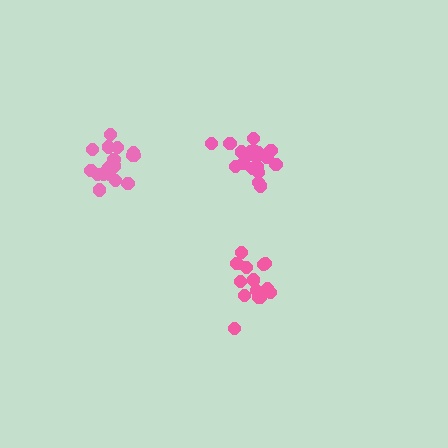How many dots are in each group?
Group 1: 19 dots, Group 2: 14 dots, Group 3: 17 dots (50 total).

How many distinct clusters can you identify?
There are 3 distinct clusters.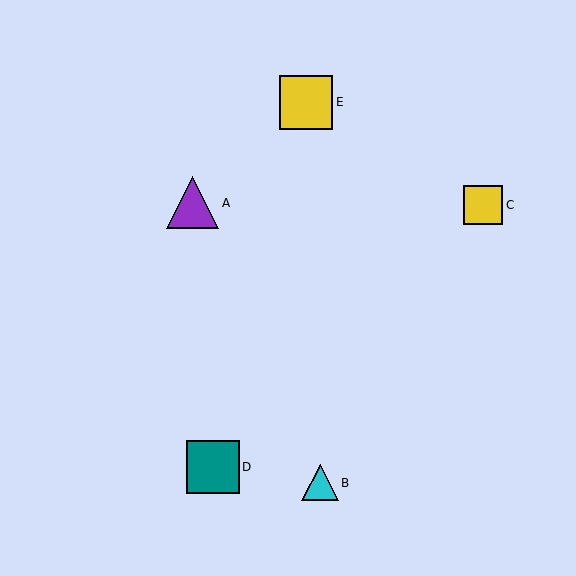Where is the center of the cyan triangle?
The center of the cyan triangle is at (320, 483).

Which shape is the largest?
The yellow square (labeled E) is the largest.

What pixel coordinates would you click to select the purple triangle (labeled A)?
Click at (193, 203) to select the purple triangle A.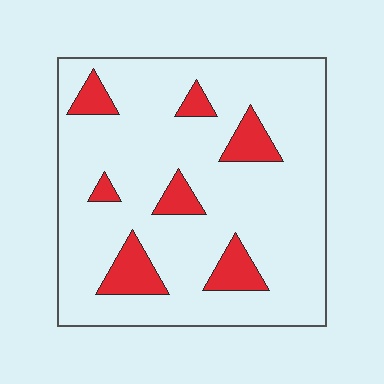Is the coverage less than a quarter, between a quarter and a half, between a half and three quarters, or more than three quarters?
Less than a quarter.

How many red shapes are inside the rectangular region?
7.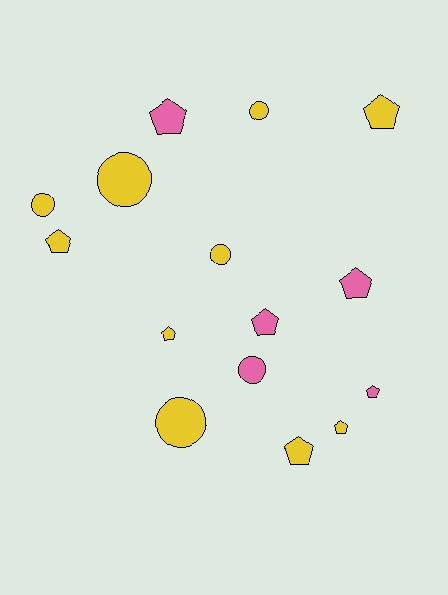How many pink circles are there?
There is 1 pink circle.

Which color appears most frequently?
Yellow, with 10 objects.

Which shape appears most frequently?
Pentagon, with 9 objects.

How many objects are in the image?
There are 15 objects.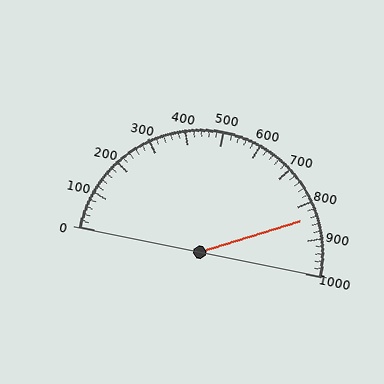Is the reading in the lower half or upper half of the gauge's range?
The reading is in the upper half of the range (0 to 1000).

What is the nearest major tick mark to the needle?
The nearest major tick mark is 800.